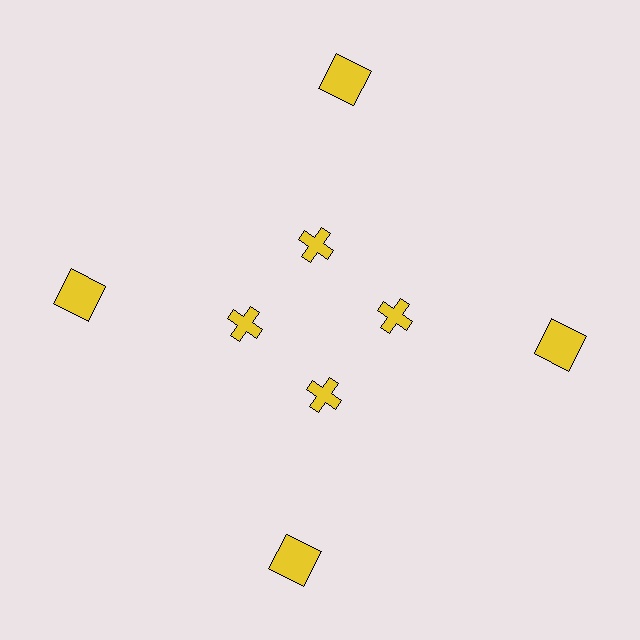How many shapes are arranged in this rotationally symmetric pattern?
There are 8 shapes, arranged in 4 groups of 2.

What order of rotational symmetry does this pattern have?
This pattern has 4-fold rotational symmetry.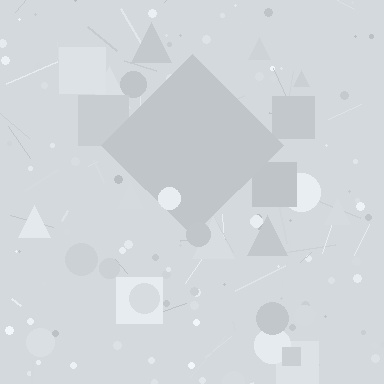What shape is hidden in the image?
A diamond is hidden in the image.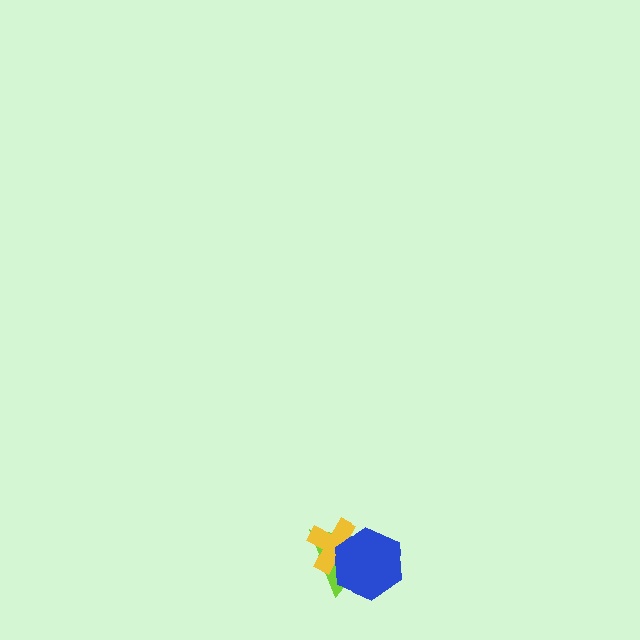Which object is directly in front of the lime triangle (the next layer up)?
The yellow cross is directly in front of the lime triangle.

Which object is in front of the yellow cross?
The blue hexagon is in front of the yellow cross.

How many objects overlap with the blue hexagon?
2 objects overlap with the blue hexagon.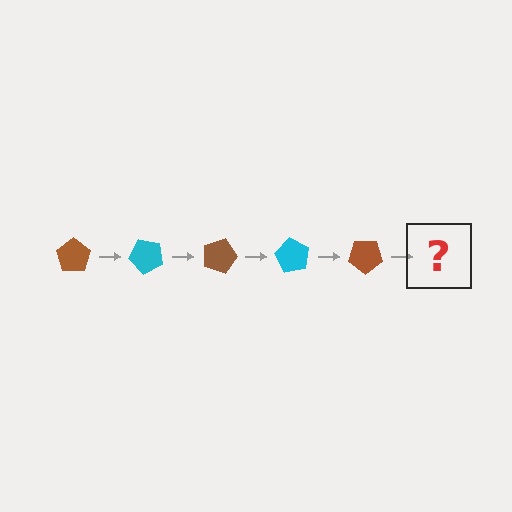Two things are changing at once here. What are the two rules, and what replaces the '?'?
The two rules are that it rotates 45 degrees each step and the color cycles through brown and cyan. The '?' should be a cyan pentagon, rotated 225 degrees from the start.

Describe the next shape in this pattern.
It should be a cyan pentagon, rotated 225 degrees from the start.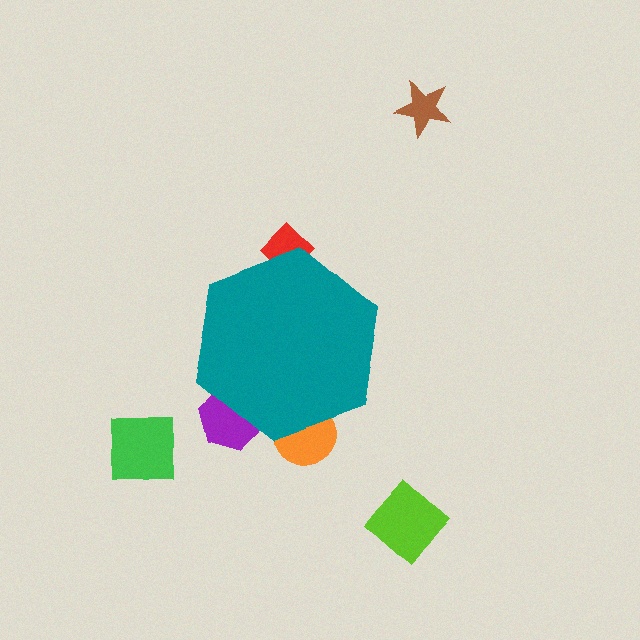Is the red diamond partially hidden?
Yes, the red diamond is partially hidden behind the teal hexagon.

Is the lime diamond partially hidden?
No, the lime diamond is fully visible.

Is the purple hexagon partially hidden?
Yes, the purple hexagon is partially hidden behind the teal hexagon.